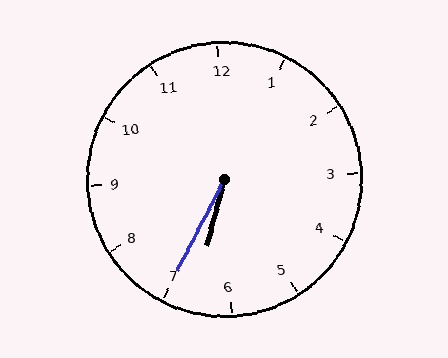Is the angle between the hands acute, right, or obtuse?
It is acute.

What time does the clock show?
6:35.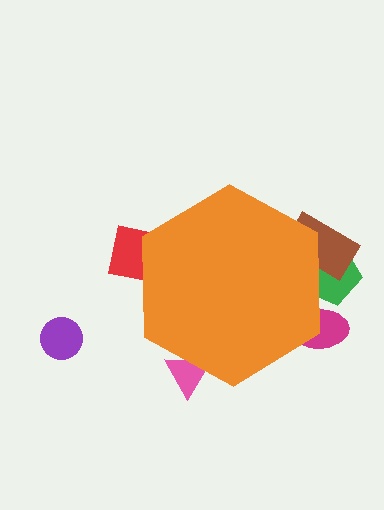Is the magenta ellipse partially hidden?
Yes, the magenta ellipse is partially hidden behind the orange hexagon.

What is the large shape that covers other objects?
An orange hexagon.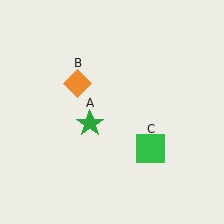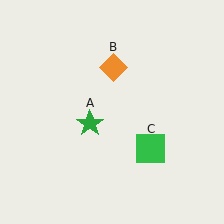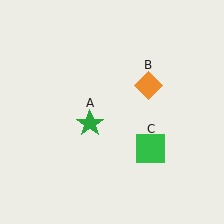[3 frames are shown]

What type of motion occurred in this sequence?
The orange diamond (object B) rotated clockwise around the center of the scene.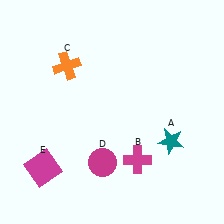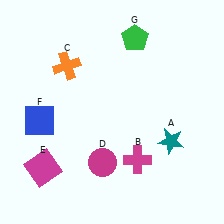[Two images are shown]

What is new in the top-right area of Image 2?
A green pentagon (G) was added in the top-right area of Image 2.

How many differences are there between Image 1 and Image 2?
There are 2 differences between the two images.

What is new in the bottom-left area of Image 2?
A blue square (F) was added in the bottom-left area of Image 2.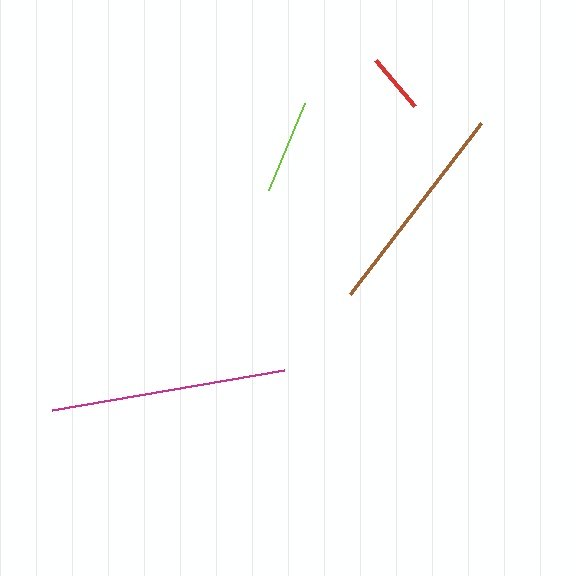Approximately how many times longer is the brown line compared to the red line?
The brown line is approximately 3.6 times the length of the red line.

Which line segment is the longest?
The magenta line is the longest at approximately 236 pixels.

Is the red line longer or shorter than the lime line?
The lime line is longer than the red line.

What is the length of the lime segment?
The lime segment is approximately 94 pixels long.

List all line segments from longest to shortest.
From longest to shortest: magenta, brown, lime, red.